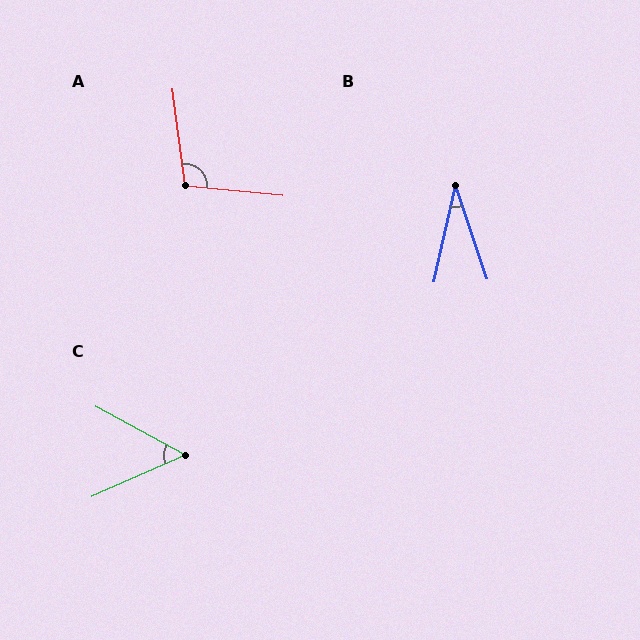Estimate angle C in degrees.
Approximately 52 degrees.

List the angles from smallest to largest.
B (31°), C (52°), A (103°).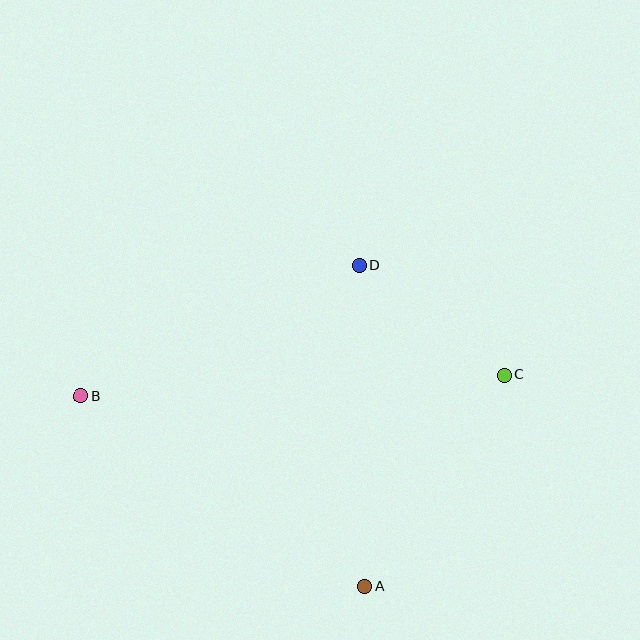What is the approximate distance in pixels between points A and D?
The distance between A and D is approximately 321 pixels.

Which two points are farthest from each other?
Points B and C are farthest from each other.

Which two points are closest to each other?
Points C and D are closest to each other.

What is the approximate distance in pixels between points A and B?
The distance between A and B is approximately 341 pixels.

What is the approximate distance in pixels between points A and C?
The distance between A and C is approximately 254 pixels.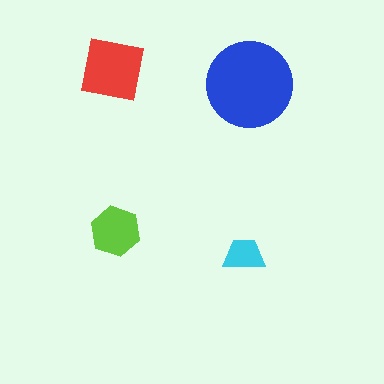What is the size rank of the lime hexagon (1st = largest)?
3rd.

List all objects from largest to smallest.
The blue circle, the red square, the lime hexagon, the cyan trapezoid.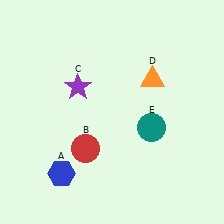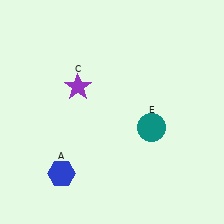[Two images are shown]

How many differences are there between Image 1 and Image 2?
There are 2 differences between the two images.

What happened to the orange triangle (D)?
The orange triangle (D) was removed in Image 2. It was in the top-right area of Image 1.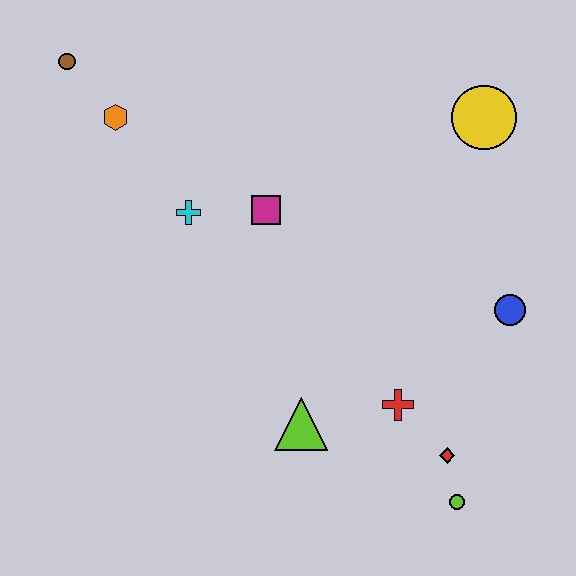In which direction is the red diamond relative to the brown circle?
The red diamond is below the brown circle.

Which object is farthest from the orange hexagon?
The lime circle is farthest from the orange hexagon.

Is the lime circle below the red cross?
Yes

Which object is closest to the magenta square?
The cyan cross is closest to the magenta square.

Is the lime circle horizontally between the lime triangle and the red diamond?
No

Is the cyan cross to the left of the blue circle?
Yes